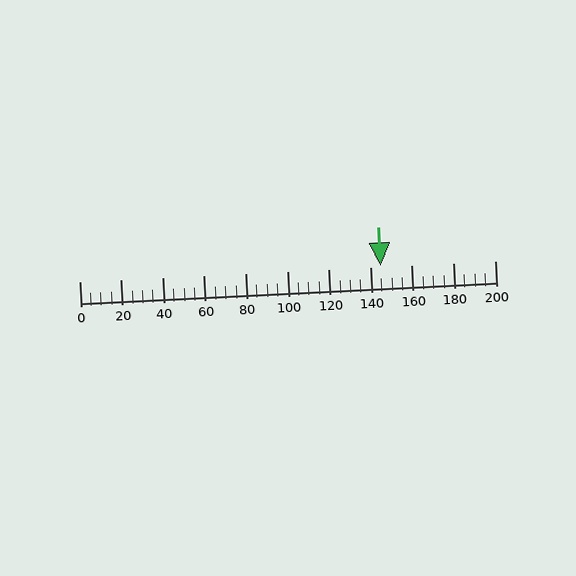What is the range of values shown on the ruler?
The ruler shows values from 0 to 200.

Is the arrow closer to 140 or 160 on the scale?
The arrow is closer to 140.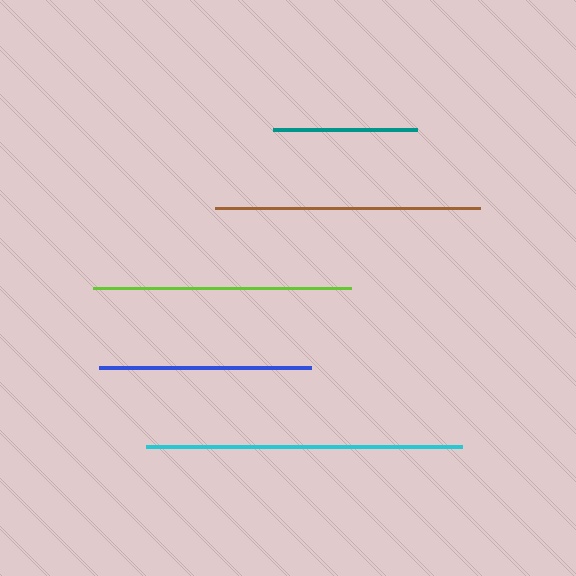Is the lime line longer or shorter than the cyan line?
The cyan line is longer than the lime line.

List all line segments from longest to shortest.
From longest to shortest: cyan, brown, lime, blue, teal.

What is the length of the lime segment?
The lime segment is approximately 257 pixels long.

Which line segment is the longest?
The cyan line is the longest at approximately 315 pixels.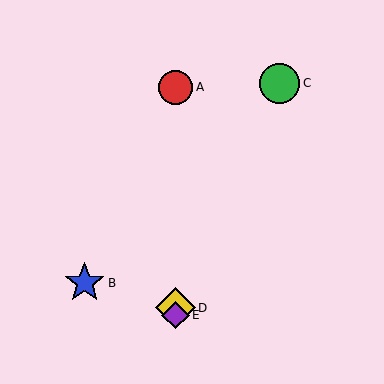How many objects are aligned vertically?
3 objects (A, D, E) are aligned vertically.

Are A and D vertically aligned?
Yes, both are at x≈176.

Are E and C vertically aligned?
No, E is at x≈176 and C is at x≈280.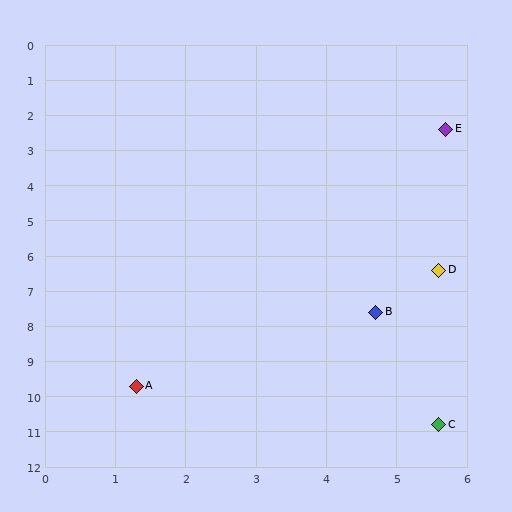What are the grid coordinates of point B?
Point B is at approximately (4.7, 7.6).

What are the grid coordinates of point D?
Point D is at approximately (5.6, 6.4).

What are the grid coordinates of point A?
Point A is at approximately (1.3, 9.7).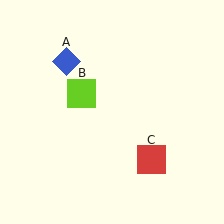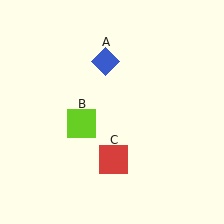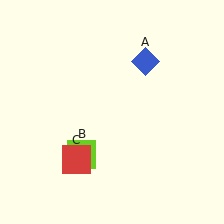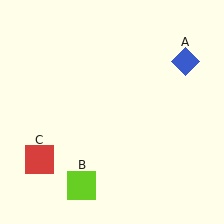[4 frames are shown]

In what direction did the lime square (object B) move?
The lime square (object B) moved down.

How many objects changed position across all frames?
3 objects changed position: blue diamond (object A), lime square (object B), red square (object C).